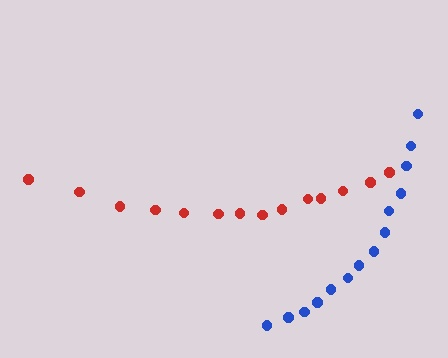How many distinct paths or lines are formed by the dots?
There are 2 distinct paths.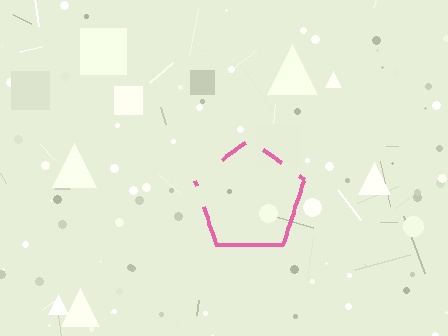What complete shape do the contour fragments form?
The contour fragments form a pentagon.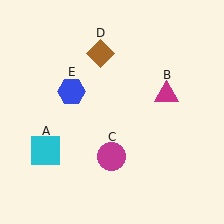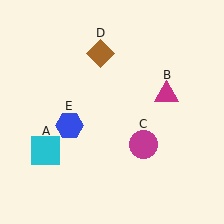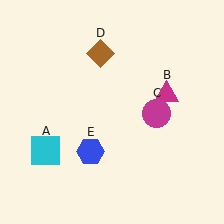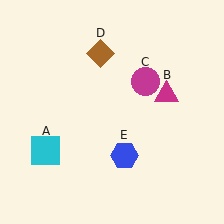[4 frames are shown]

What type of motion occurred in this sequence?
The magenta circle (object C), blue hexagon (object E) rotated counterclockwise around the center of the scene.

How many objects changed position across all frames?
2 objects changed position: magenta circle (object C), blue hexagon (object E).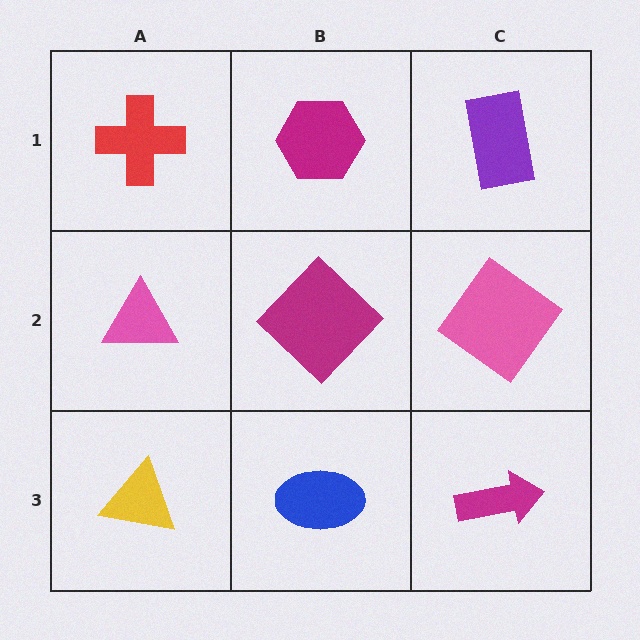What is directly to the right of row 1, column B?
A purple rectangle.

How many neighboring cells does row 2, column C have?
3.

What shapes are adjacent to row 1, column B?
A magenta diamond (row 2, column B), a red cross (row 1, column A), a purple rectangle (row 1, column C).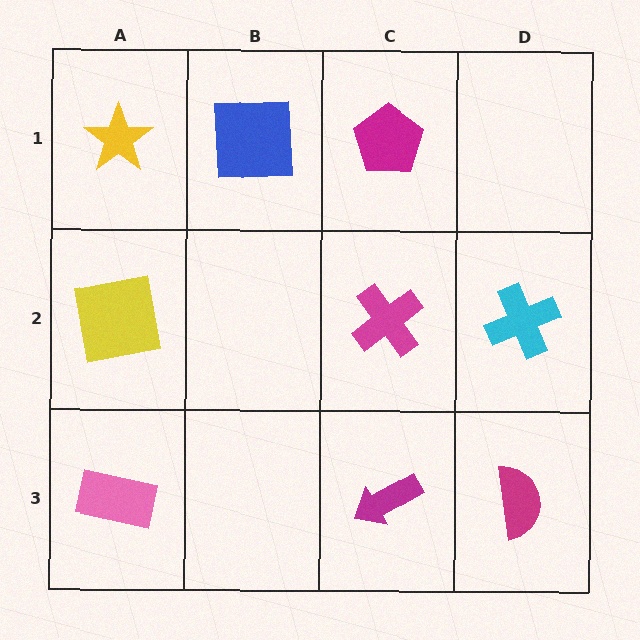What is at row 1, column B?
A blue square.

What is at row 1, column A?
A yellow star.